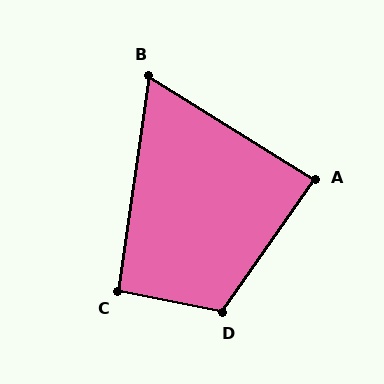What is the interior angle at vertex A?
Approximately 87 degrees (approximately right).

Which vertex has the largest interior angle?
D, at approximately 114 degrees.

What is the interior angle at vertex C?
Approximately 93 degrees (approximately right).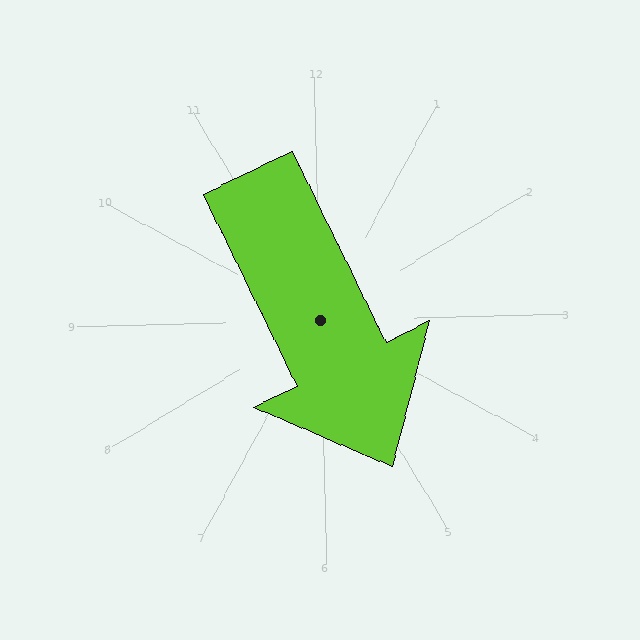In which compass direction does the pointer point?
Southeast.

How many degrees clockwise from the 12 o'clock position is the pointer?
Approximately 155 degrees.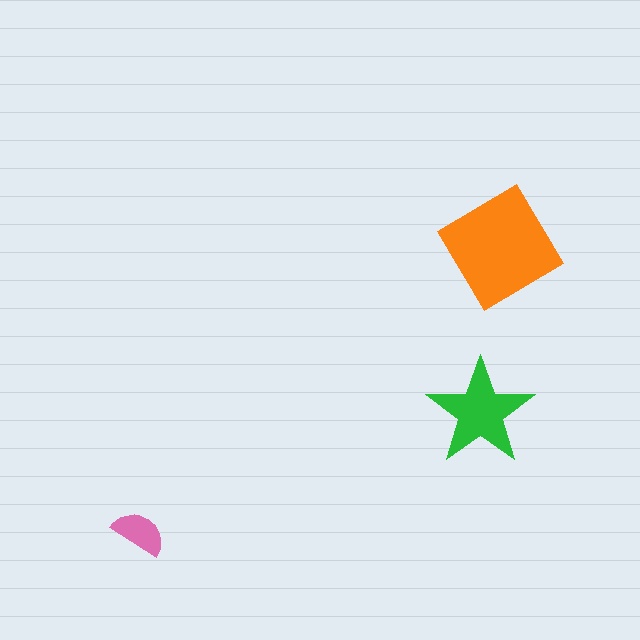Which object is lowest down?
The pink semicircle is bottommost.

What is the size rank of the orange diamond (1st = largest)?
1st.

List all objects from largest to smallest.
The orange diamond, the green star, the pink semicircle.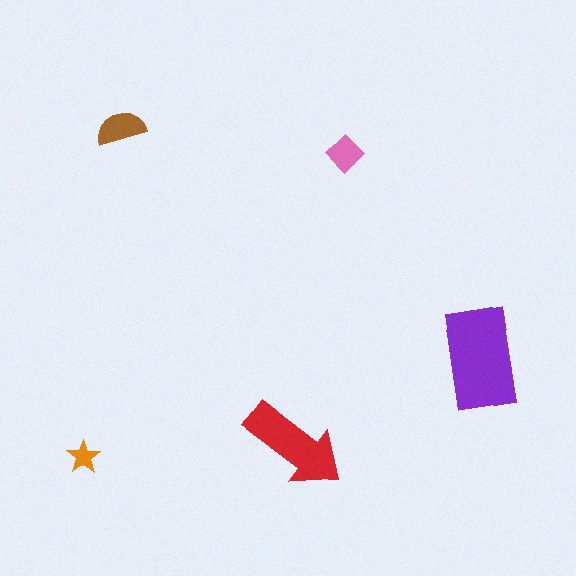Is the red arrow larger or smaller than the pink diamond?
Larger.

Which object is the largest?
The purple rectangle.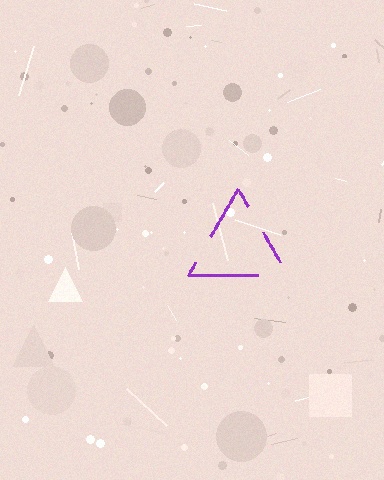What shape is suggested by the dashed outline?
The dashed outline suggests a triangle.